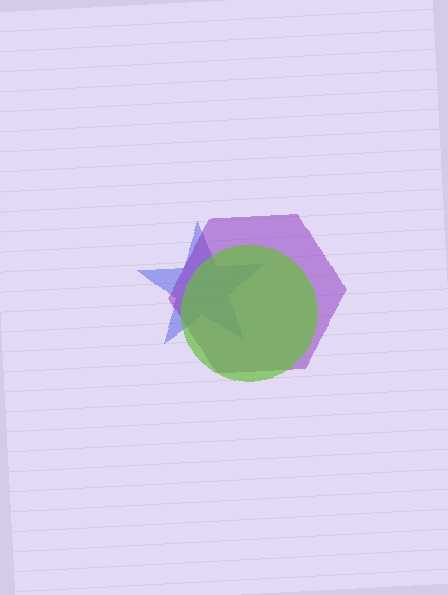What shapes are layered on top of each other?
The layered shapes are: a blue star, a purple hexagon, a lime circle.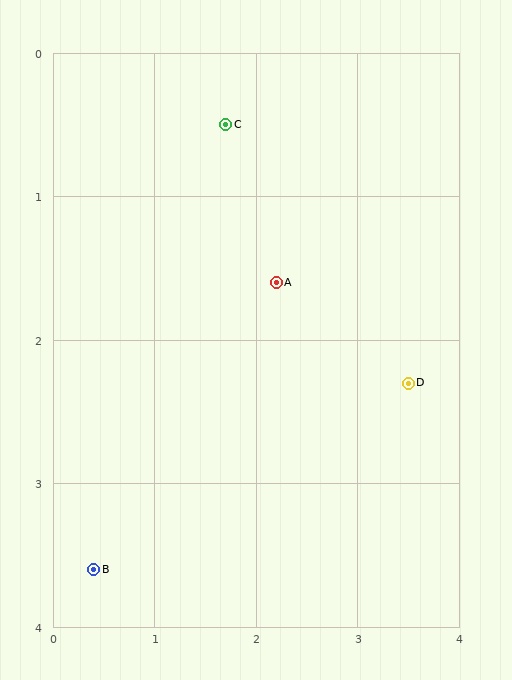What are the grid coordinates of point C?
Point C is at approximately (1.7, 0.5).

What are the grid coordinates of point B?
Point B is at approximately (0.4, 3.6).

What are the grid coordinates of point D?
Point D is at approximately (3.5, 2.3).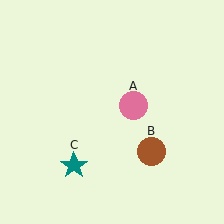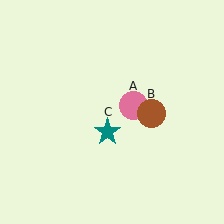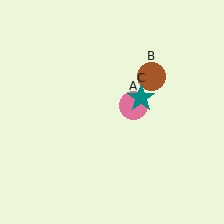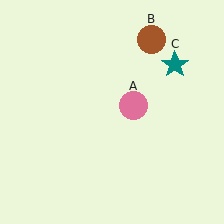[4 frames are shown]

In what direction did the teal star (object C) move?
The teal star (object C) moved up and to the right.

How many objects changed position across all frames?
2 objects changed position: brown circle (object B), teal star (object C).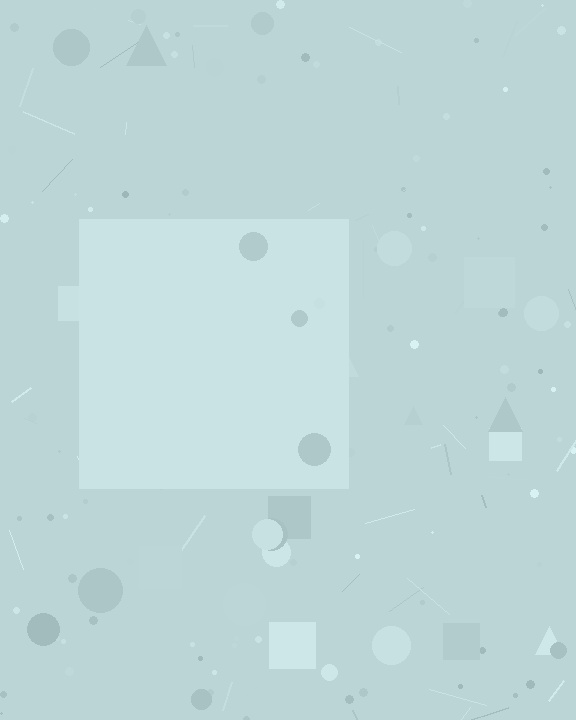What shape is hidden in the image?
A square is hidden in the image.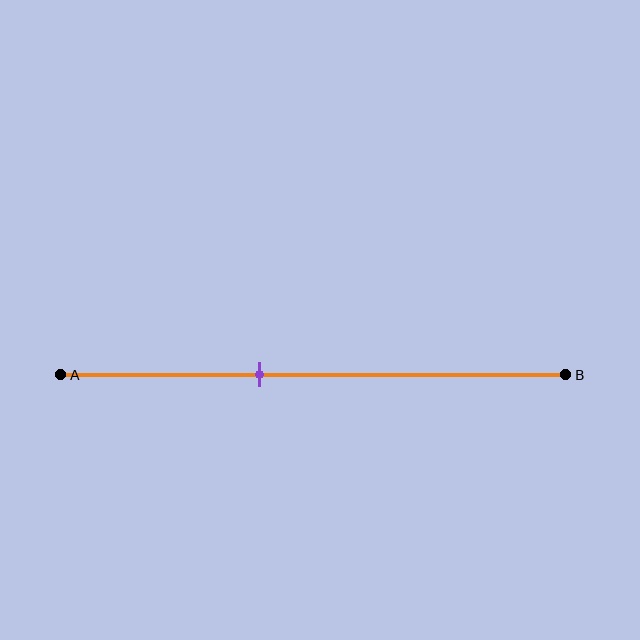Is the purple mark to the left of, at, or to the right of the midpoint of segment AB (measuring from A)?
The purple mark is to the left of the midpoint of segment AB.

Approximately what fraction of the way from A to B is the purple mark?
The purple mark is approximately 40% of the way from A to B.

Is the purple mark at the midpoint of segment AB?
No, the mark is at about 40% from A, not at the 50% midpoint.